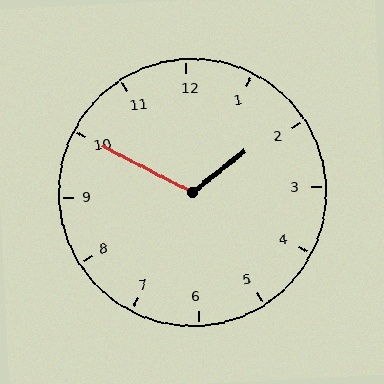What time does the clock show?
1:50.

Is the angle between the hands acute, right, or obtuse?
It is obtuse.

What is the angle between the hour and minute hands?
Approximately 115 degrees.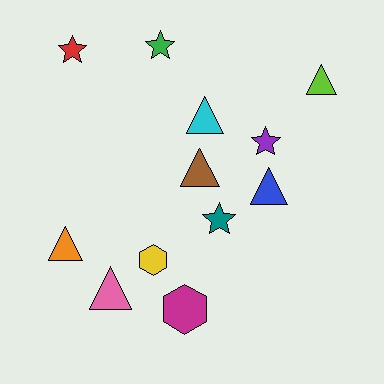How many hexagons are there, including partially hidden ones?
There are 2 hexagons.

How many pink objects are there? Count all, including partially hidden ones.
There is 1 pink object.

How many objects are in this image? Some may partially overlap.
There are 12 objects.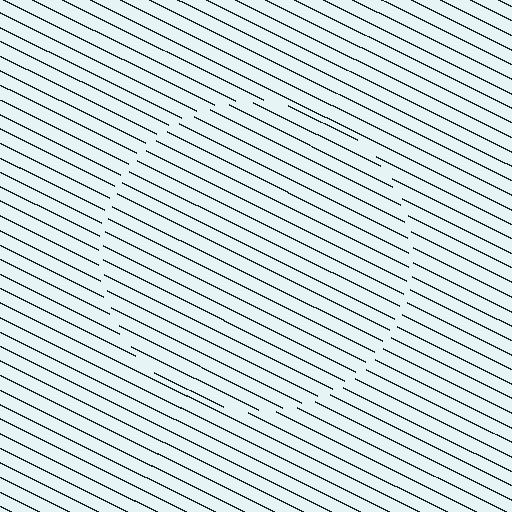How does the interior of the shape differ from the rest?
The interior of the shape contains the same grating, shifted by half a period — the contour is defined by the phase discontinuity where line-ends from the inner and outer gratings abut.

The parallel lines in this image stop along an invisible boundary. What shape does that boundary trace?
An illusory circle. The interior of the shape contains the same grating, shifted by half a period — the contour is defined by the phase discontinuity where line-ends from the inner and outer gratings abut.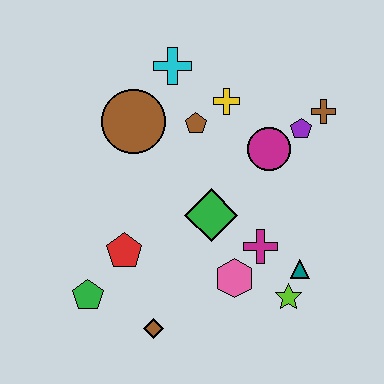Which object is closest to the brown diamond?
The green pentagon is closest to the brown diamond.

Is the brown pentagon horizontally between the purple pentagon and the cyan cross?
Yes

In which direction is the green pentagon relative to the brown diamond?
The green pentagon is to the left of the brown diamond.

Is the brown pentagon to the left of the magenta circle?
Yes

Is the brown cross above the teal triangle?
Yes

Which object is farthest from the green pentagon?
The brown cross is farthest from the green pentagon.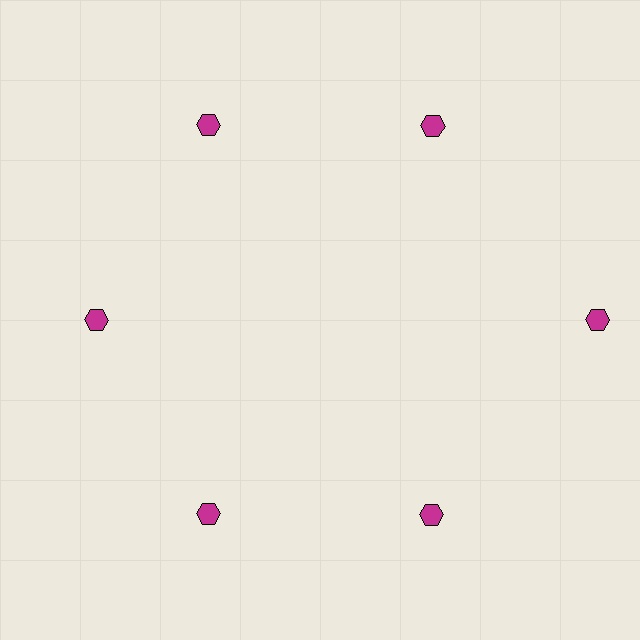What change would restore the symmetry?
The symmetry would be restored by moving it inward, back onto the ring so that all 6 hexagons sit at equal angles and equal distance from the center.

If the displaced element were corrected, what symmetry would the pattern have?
It would have 6-fold rotational symmetry — the pattern would map onto itself every 60 degrees.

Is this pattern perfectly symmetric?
No. The 6 magenta hexagons are arranged in a ring, but one element near the 3 o'clock position is pushed outward from the center, breaking the 6-fold rotational symmetry.